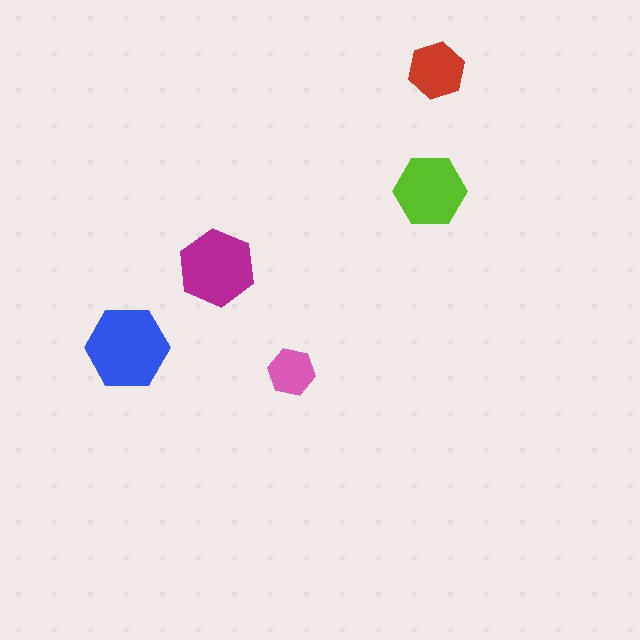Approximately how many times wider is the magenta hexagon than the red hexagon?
About 1.5 times wider.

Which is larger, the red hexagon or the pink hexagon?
The red one.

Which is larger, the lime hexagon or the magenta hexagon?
The magenta one.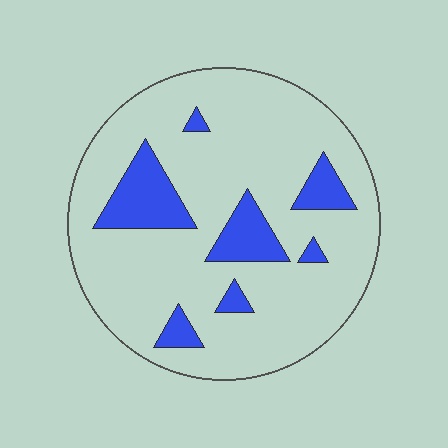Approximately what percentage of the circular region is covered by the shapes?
Approximately 15%.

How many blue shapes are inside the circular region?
7.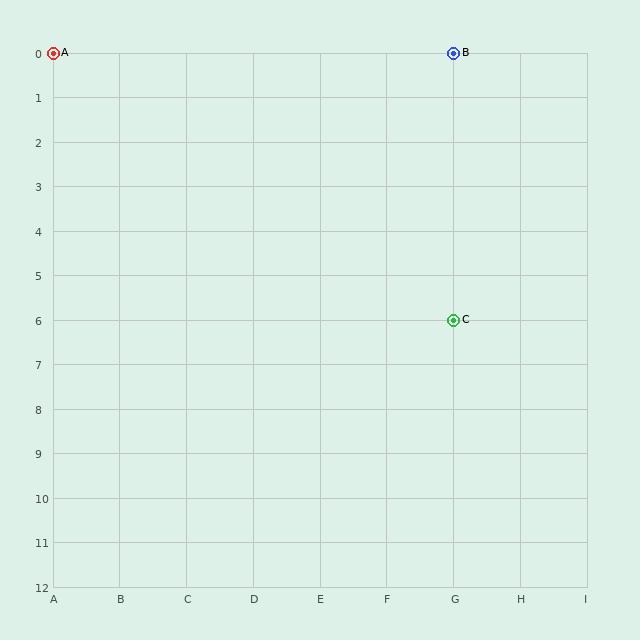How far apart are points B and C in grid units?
Points B and C are 6 rows apart.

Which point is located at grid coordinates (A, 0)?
Point A is at (A, 0).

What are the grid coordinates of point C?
Point C is at grid coordinates (G, 6).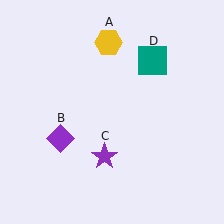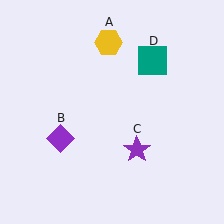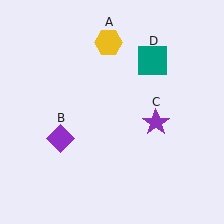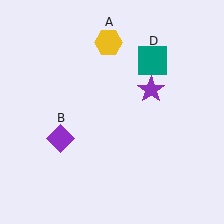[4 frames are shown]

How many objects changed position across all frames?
1 object changed position: purple star (object C).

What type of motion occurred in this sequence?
The purple star (object C) rotated counterclockwise around the center of the scene.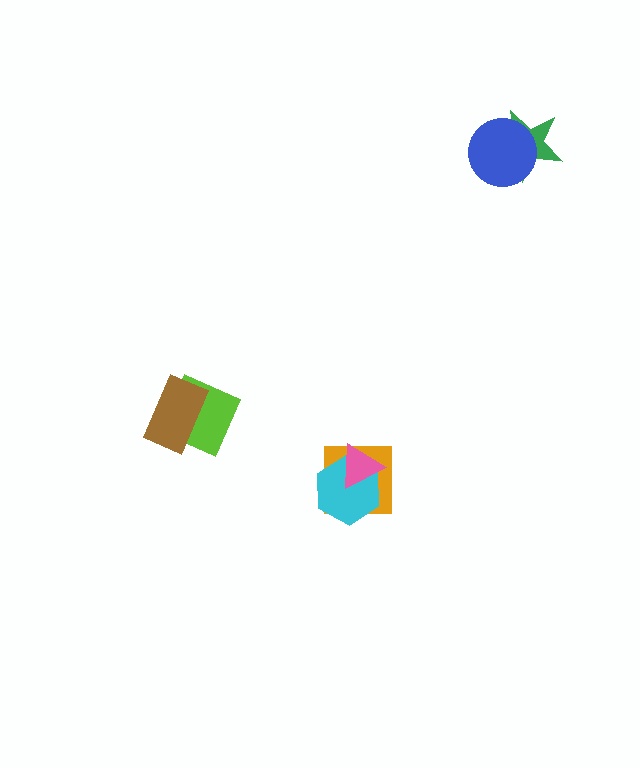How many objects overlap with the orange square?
2 objects overlap with the orange square.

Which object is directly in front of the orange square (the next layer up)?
The cyan hexagon is directly in front of the orange square.